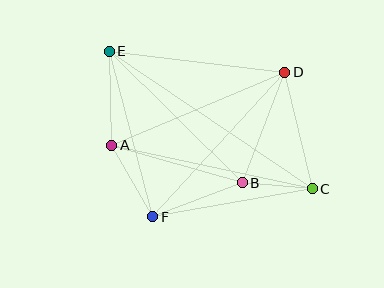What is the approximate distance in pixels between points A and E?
The distance between A and E is approximately 94 pixels.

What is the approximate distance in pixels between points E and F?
The distance between E and F is approximately 171 pixels.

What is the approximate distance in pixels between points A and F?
The distance between A and F is approximately 82 pixels.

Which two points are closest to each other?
Points B and C are closest to each other.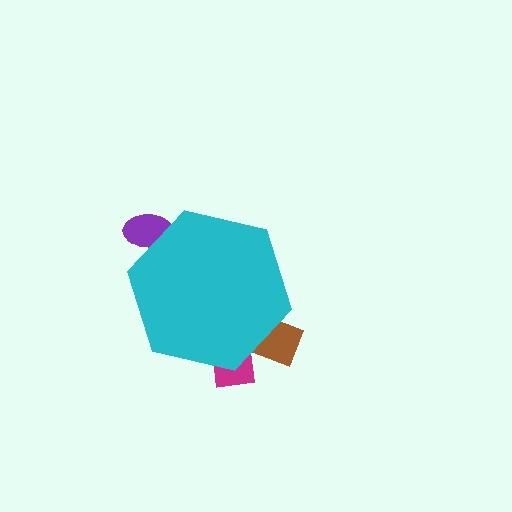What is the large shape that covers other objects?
A cyan hexagon.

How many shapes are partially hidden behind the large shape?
3 shapes are partially hidden.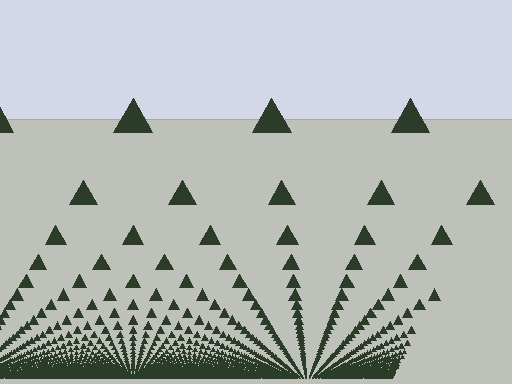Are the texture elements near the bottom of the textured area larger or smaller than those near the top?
Smaller. The gradient is inverted — elements near the bottom are smaller and denser.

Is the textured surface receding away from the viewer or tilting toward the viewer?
The surface appears to tilt toward the viewer. Texture elements get larger and sparser toward the top.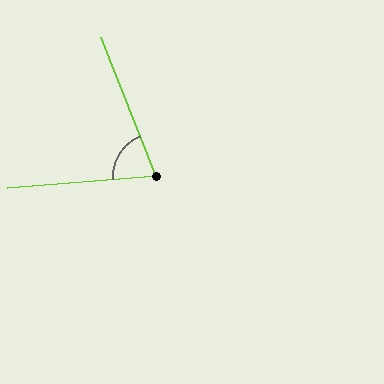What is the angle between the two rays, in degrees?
Approximately 73 degrees.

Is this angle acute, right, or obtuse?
It is acute.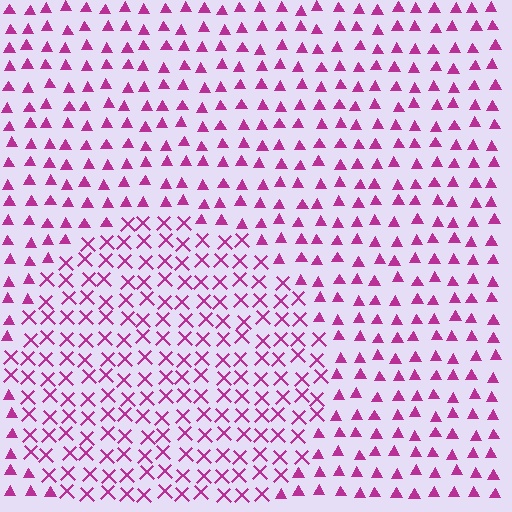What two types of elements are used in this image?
The image uses X marks inside the circle region and triangles outside it.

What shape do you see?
I see a circle.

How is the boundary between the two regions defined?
The boundary is defined by a change in element shape: X marks inside vs. triangles outside. All elements share the same color and spacing.